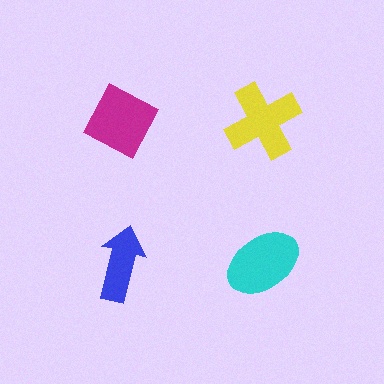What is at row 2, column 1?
A blue arrow.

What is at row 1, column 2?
A yellow cross.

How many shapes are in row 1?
2 shapes.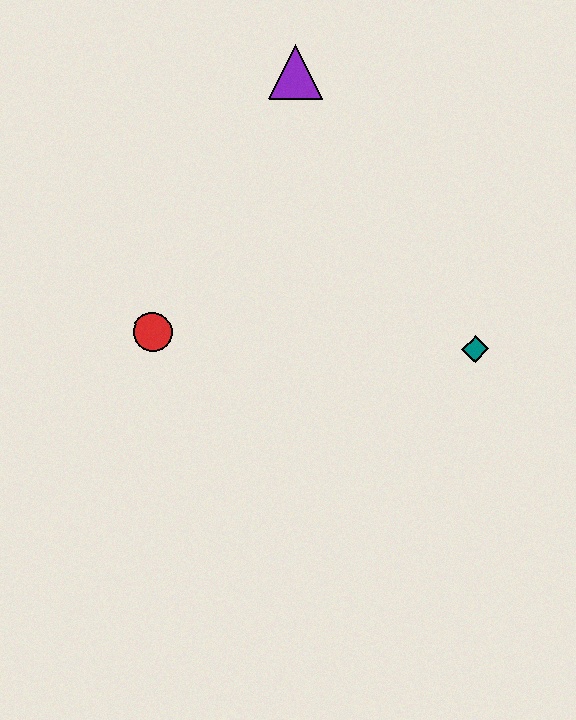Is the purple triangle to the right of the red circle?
Yes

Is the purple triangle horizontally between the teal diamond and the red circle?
Yes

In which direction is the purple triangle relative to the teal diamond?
The purple triangle is above the teal diamond.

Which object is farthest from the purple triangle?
The teal diamond is farthest from the purple triangle.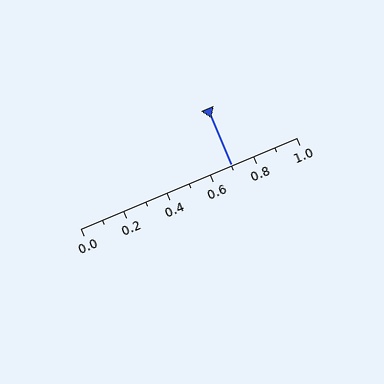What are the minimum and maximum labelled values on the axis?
The axis runs from 0.0 to 1.0.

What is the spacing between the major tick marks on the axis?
The major ticks are spaced 0.2 apart.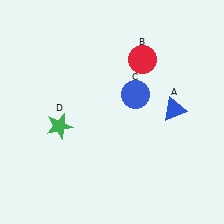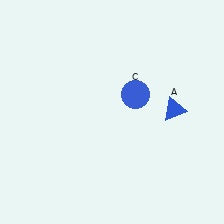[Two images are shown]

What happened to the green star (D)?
The green star (D) was removed in Image 2. It was in the bottom-left area of Image 1.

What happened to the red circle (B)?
The red circle (B) was removed in Image 2. It was in the top-right area of Image 1.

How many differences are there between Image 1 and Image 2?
There are 2 differences between the two images.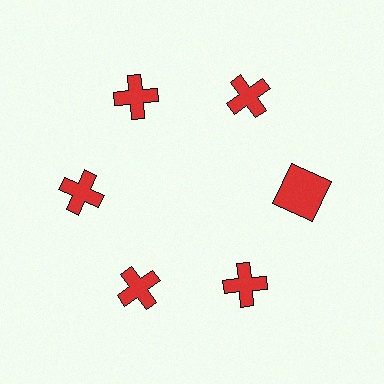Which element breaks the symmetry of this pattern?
The red square at roughly the 3 o'clock position breaks the symmetry. All other shapes are red crosses.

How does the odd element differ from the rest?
It has a different shape: square instead of cross.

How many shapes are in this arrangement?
There are 6 shapes arranged in a ring pattern.